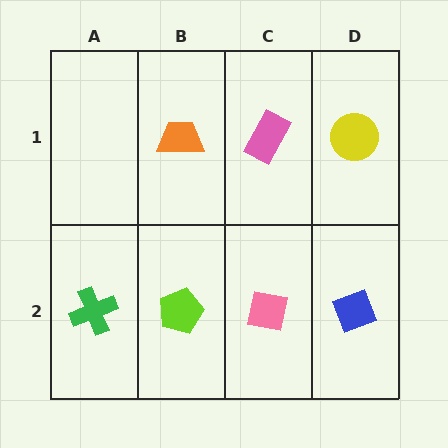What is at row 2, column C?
A pink square.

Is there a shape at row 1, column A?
No, that cell is empty.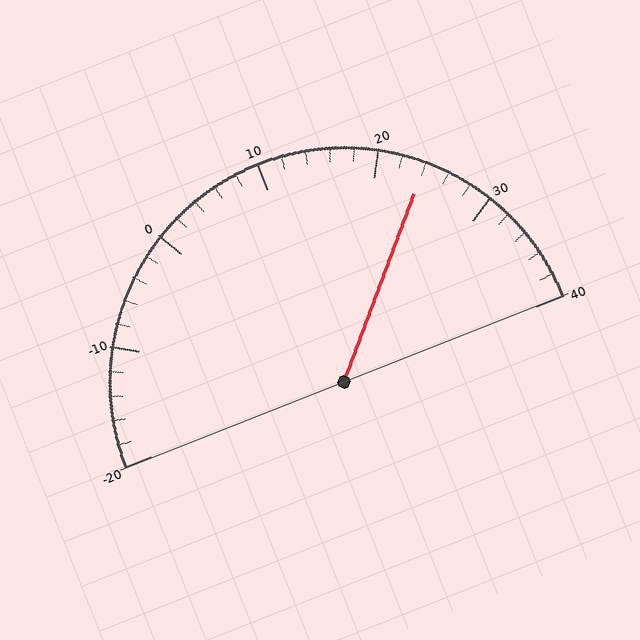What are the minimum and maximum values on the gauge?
The gauge ranges from -20 to 40.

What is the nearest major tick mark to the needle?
The nearest major tick mark is 20.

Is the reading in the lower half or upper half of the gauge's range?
The reading is in the upper half of the range (-20 to 40).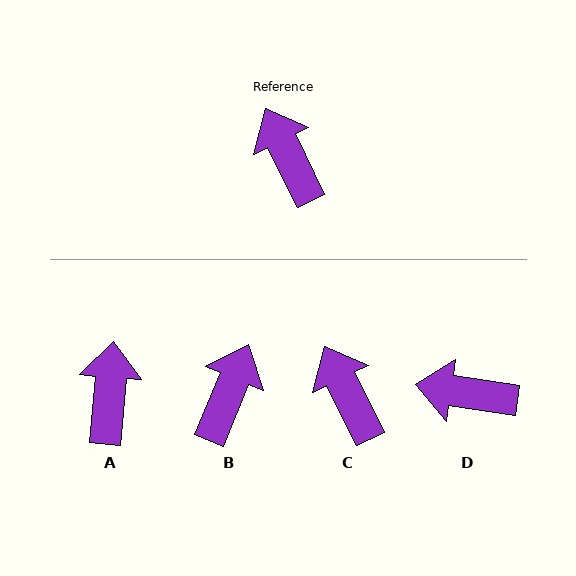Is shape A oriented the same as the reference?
No, it is off by about 31 degrees.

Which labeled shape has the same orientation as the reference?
C.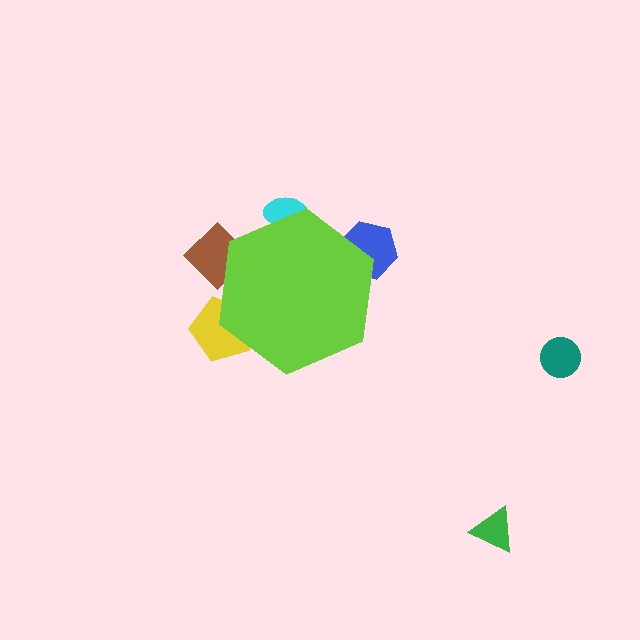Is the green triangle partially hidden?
No, the green triangle is fully visible.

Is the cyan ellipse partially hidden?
Yes, the cyan ellipse is partially hidden behind the lime hexagon.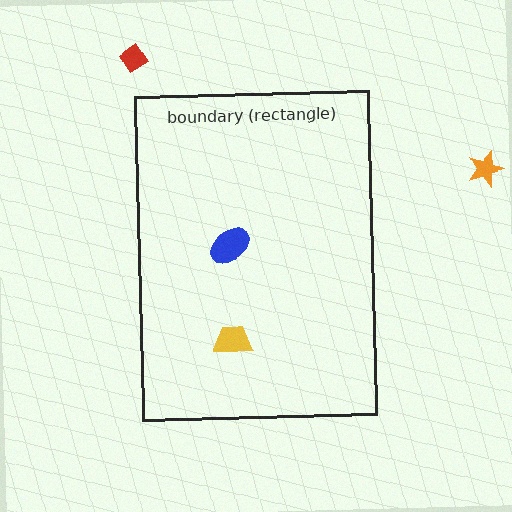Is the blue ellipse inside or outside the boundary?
Inside.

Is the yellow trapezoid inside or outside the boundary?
Inside.